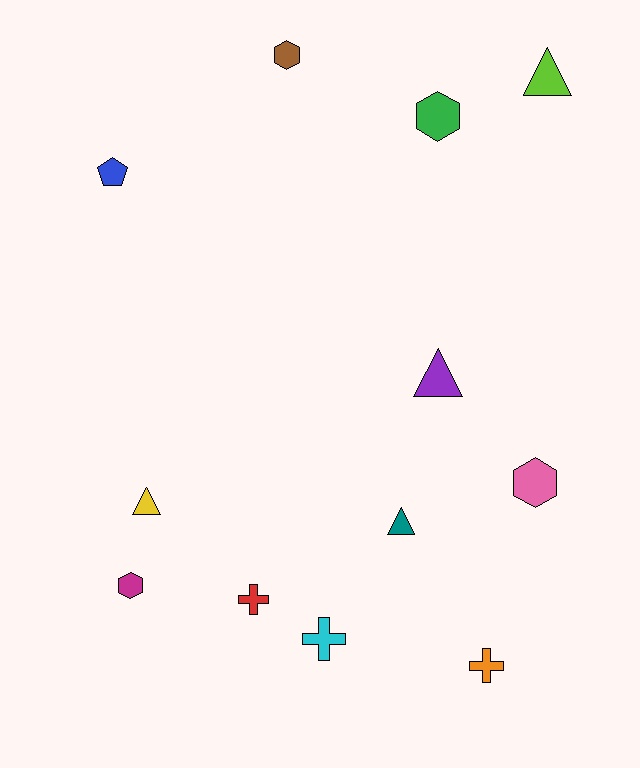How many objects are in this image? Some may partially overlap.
There are 12 objects.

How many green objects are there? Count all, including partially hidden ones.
There is 1 green object.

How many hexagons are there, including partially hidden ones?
There are 4 hexagons.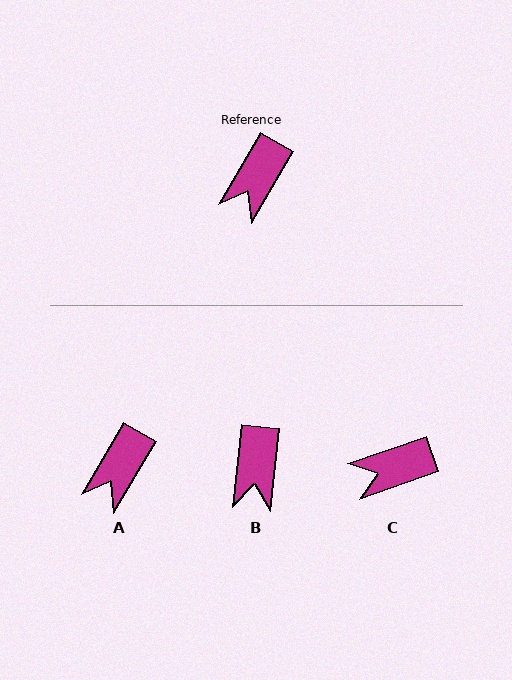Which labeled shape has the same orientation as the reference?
A.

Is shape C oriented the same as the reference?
No, it is off by about 40 degrees.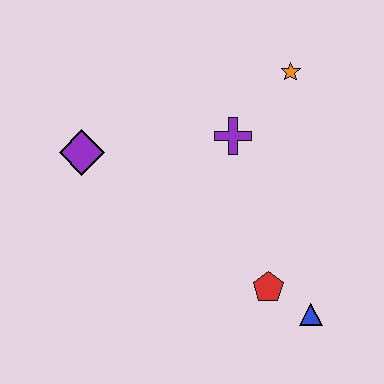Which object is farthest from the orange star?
The blue triangle is farthest from the orange star.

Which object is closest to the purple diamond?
The purple cross is closest to the purple diamond.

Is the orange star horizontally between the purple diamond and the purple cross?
No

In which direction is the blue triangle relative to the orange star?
The blue triangle is below the orange star.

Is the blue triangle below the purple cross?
Yes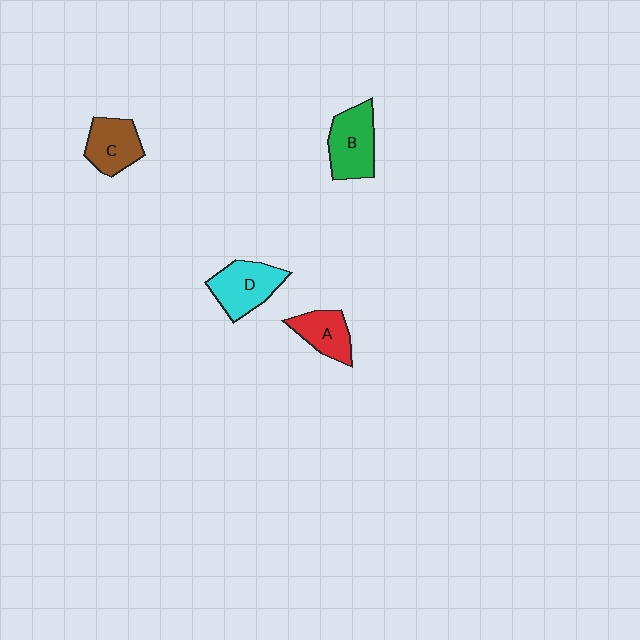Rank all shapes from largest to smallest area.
From largest to smallest: B (green), D (cyan), C (brown), A (red).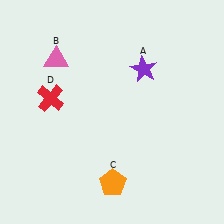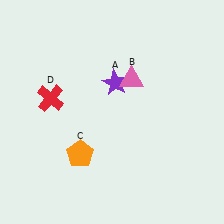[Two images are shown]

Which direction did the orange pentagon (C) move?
The orange pentagon (C) moved left.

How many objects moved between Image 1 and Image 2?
3 objects moved between the two images.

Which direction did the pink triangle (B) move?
The pink triangle (B) moved right.